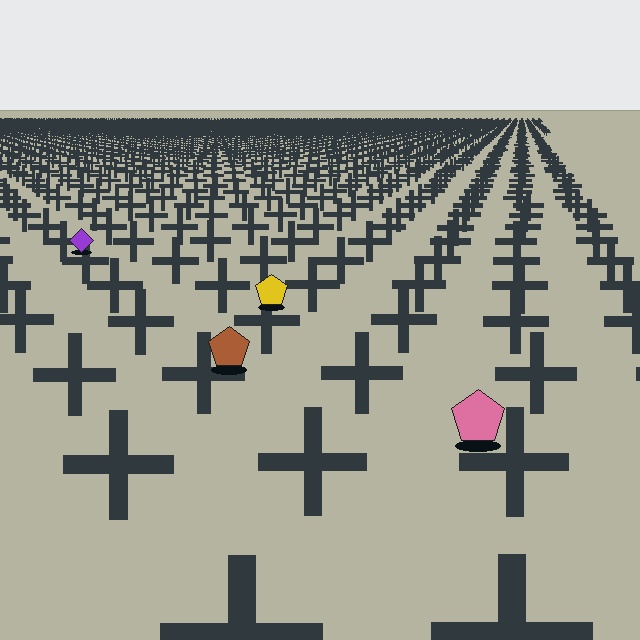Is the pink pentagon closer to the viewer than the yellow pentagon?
Yes. The pink pentagon is closer — you can tell from the texture gradient: the ground texture is coarser near it.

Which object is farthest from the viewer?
The purple diamond is farthest from the viewer. It appears smaller and the ground texture around it is denser.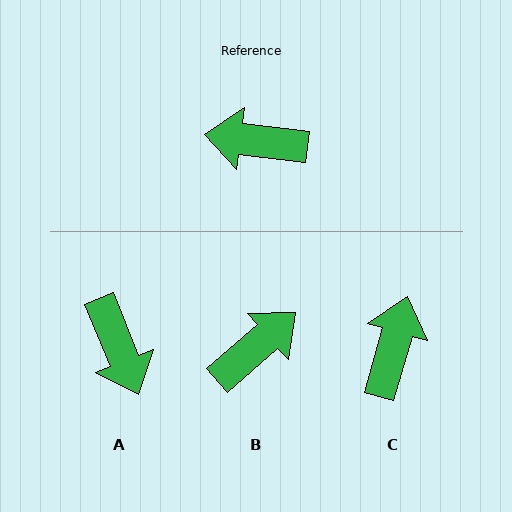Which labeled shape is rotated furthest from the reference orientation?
B, about 132 degrees away.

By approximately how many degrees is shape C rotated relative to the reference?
Approximately 99 degrees clockwise.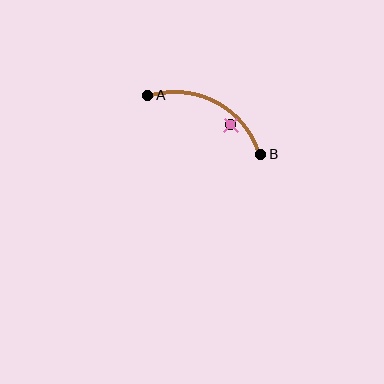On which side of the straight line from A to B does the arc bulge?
The arc bulges above the straight line connecting A and B.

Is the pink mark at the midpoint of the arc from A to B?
No — the pink mark does not lie on the arc at all. It sits slightly inside the curve.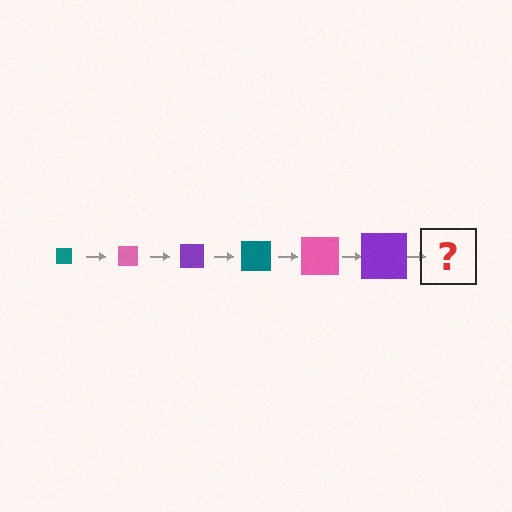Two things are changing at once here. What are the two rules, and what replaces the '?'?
The two rules are that the square grows larger each step and the color cycles through teal, pink, and purple. The '?' should be a teal square, larger than the previous one.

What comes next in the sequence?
The next element should be a teal square, larger than the previous one.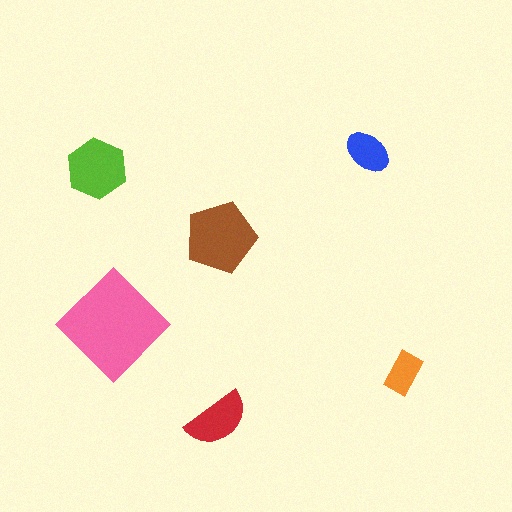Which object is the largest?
The pink diamond.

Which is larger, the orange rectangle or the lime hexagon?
The lime hexagon.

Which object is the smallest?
The orange rectangle.